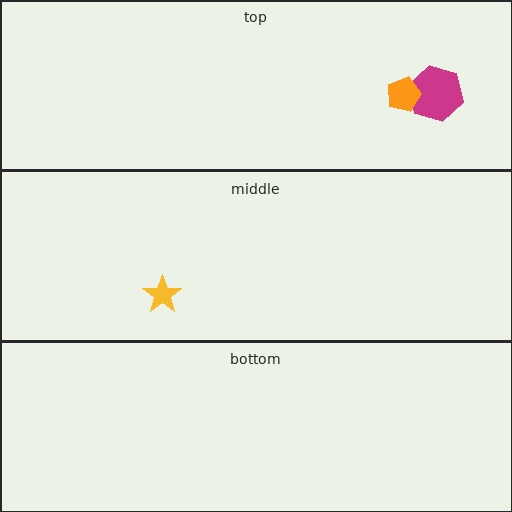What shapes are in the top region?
The magenta hexagon, the orange pentagon.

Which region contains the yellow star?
The middle region.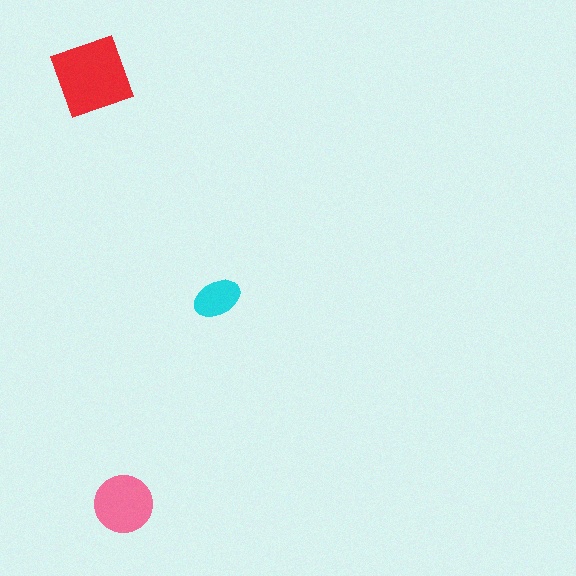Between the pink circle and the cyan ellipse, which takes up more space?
The pink circle.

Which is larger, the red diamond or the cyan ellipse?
The red diamond.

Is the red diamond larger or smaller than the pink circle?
Larger.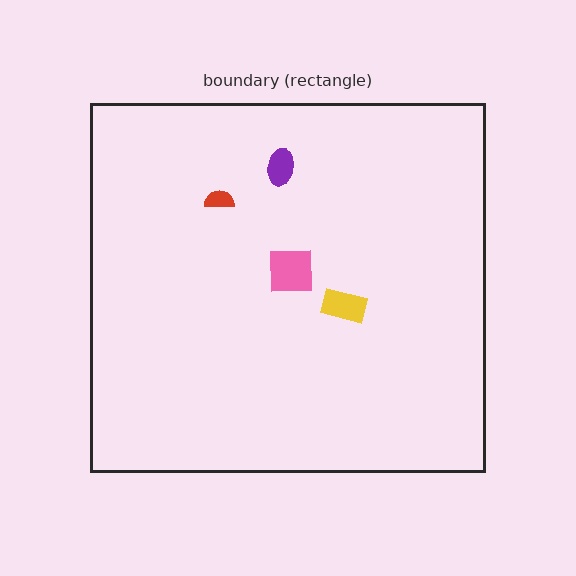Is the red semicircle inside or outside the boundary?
Inside.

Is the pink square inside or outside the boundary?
Inside.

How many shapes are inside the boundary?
4 inside, 0 outside.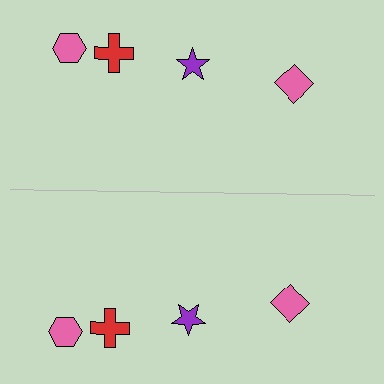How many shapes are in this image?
There are 8 shapes in this image.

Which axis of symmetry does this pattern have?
The pattern has a horizontal axis of symmetry running through the center of the image.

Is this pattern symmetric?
Yes, this pattern has bilateral (reflection) symmetry.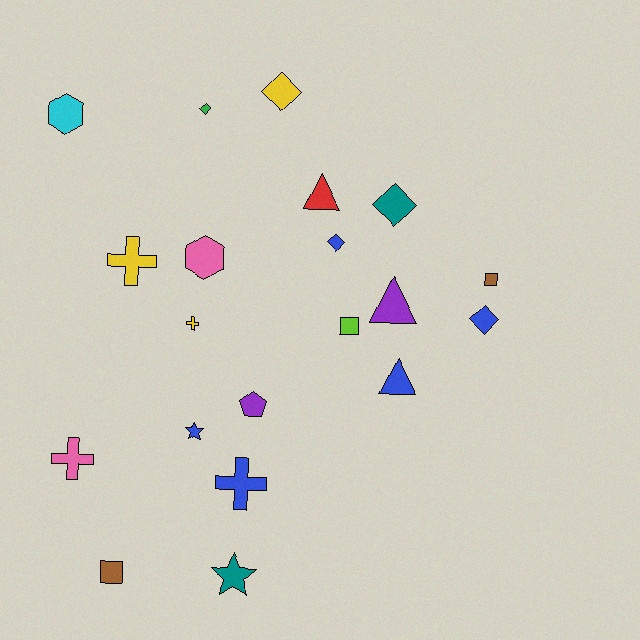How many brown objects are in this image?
There are 2 brown objects.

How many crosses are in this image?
There are 4 crosses.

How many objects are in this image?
There are 20 objects.